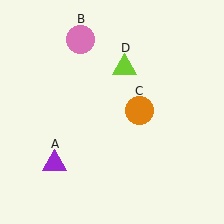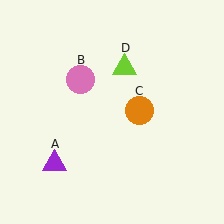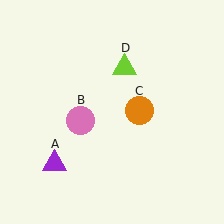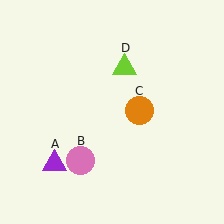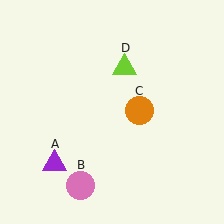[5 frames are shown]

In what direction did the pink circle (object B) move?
The pink circle (object B) moved down.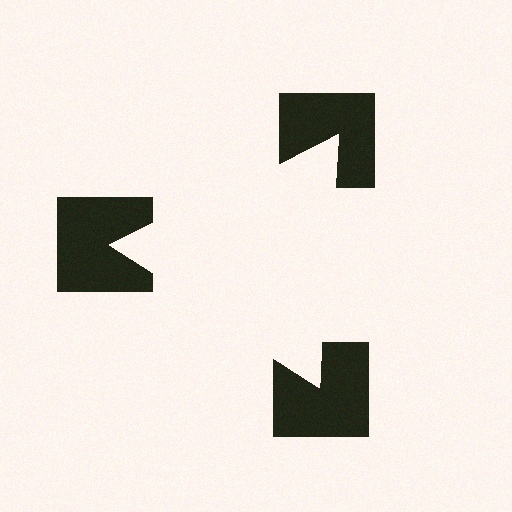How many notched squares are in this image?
There are 3 — one at each vertex of the illusory triangle.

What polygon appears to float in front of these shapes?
An illusory triangle — its edges are inferred from the aligned wedge cuts in the notched squares, not physically drawn.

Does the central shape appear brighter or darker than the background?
It typically appears slightly brighter than the background, even though no actual brightness change is drawn.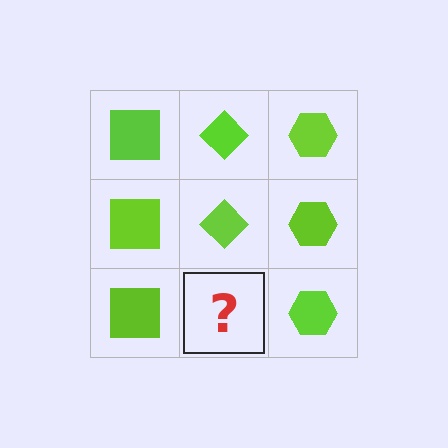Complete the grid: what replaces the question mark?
The question mark should be replaced with a lime diamond.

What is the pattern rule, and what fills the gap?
The rule is that each column has a consistent shape. The gap should be filled with a lime diamond.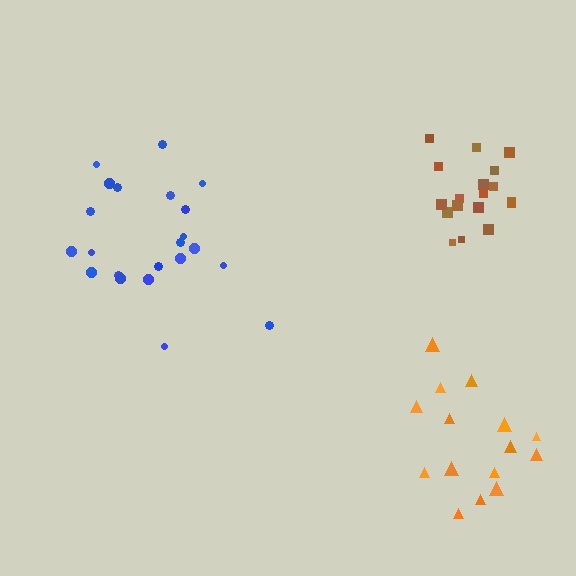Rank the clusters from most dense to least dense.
brown, blue, orange.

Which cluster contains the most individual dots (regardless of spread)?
Blue (22).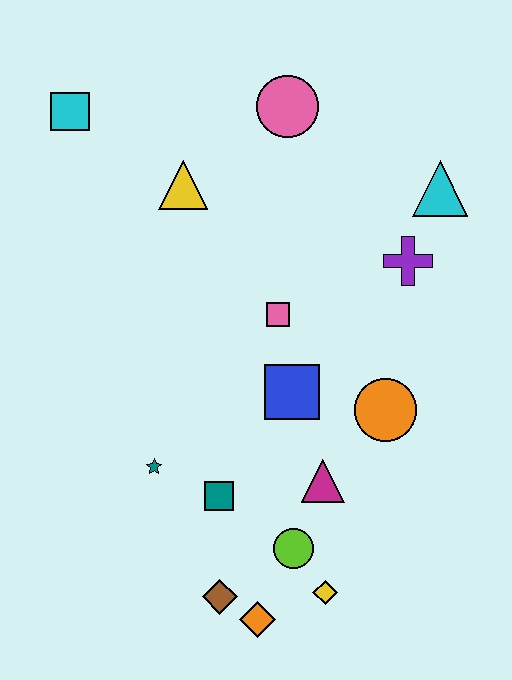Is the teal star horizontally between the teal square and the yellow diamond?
No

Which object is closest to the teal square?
The teal star is closest to the teal square.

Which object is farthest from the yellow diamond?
The cyan square is farthest from the yellow diamond.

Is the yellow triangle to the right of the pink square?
No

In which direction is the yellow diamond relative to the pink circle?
The yellow diamond is below the pink circle.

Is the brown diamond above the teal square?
No